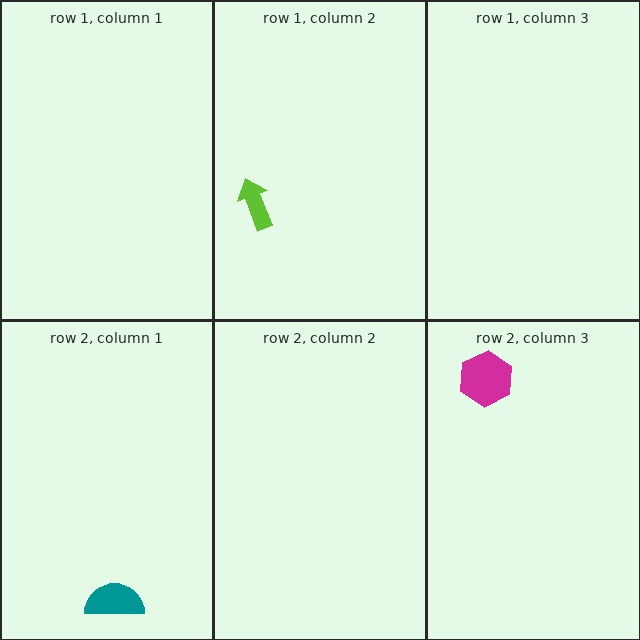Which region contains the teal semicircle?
The row 2, column 1 region.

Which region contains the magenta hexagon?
The row 2, column 3 region.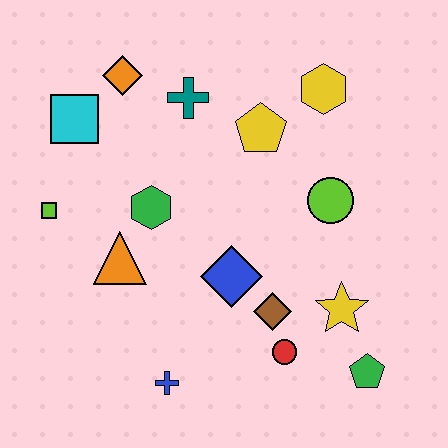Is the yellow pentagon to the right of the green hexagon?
Yes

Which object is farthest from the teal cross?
The green pentagon is farthest from the teal cross.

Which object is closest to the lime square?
The orange triangle is closest to the lime square.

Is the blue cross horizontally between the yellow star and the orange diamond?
Yes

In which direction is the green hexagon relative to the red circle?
The green hexagon is above the red circle.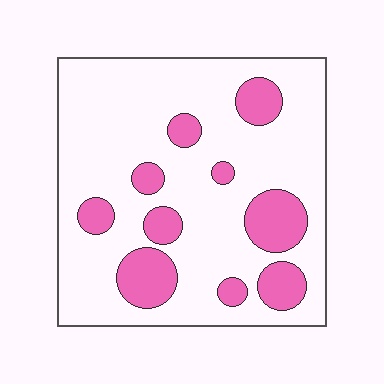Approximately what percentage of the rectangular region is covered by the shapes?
Approximately 20%.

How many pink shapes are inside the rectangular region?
10.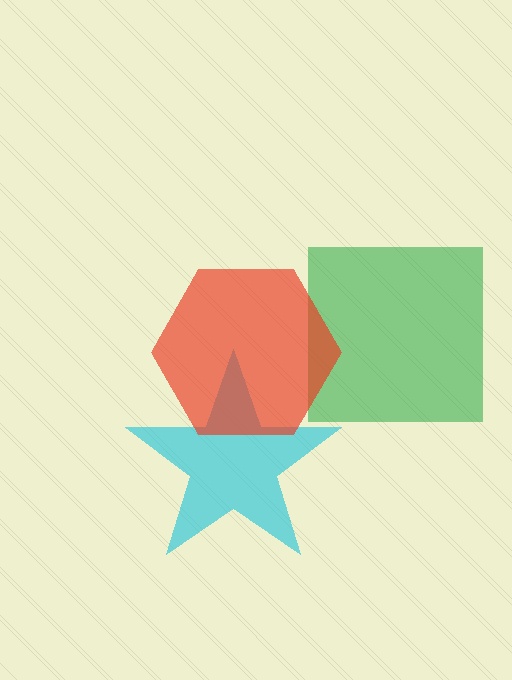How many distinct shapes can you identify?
There are 3 distinct shapes: a green square, a cyan star, a red hexagon.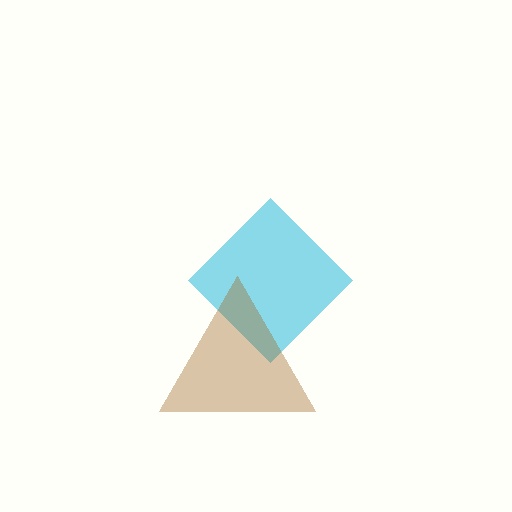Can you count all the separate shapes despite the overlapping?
Yes, there are 2 separate shapes.